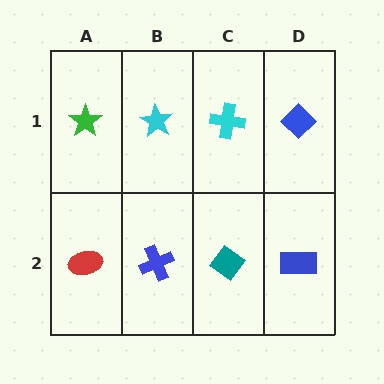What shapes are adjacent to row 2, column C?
A cyan cross (row 1, column C), a blue cross (row 2, column B), a blue rectangle (row 2, column D).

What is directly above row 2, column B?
A cyan star.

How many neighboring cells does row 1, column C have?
3.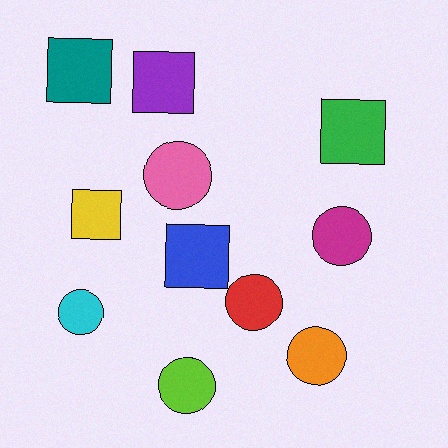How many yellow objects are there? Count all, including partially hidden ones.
There is 1 yellow object.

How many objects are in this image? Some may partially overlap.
There are 11 objects.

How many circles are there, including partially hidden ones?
There are 6 circles.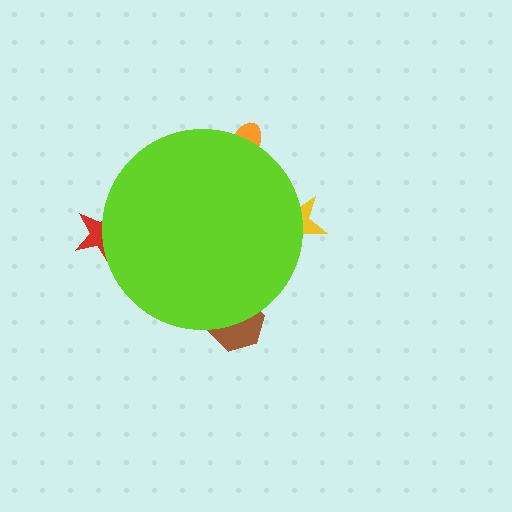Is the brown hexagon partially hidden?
Yes, the brown hexagon is partially hidden behind the lime circle.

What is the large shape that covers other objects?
A lime circle.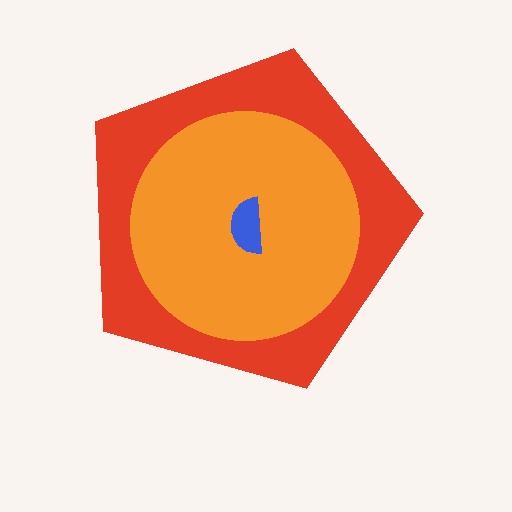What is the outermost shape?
The red pentagon.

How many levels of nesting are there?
3.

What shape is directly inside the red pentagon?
The orange circle.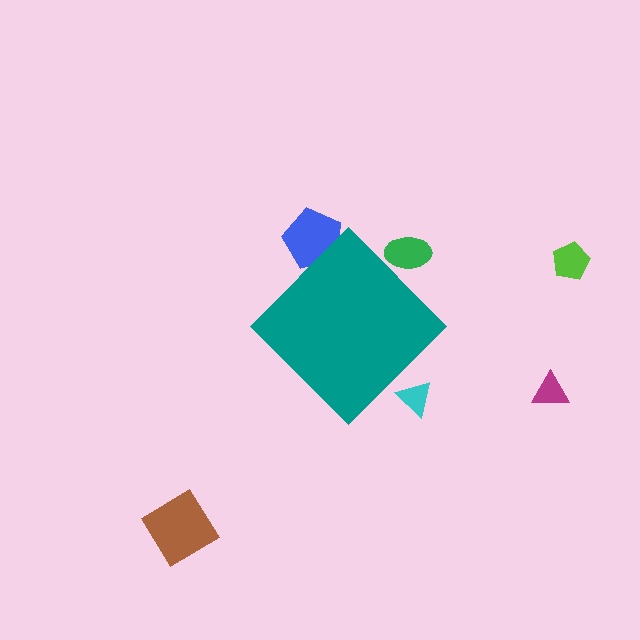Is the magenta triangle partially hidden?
No, the magenta triangle is fully visible.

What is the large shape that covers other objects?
A teal diamond.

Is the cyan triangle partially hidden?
Yes, the cyan triangle is partially hidden behind the teal diamond.